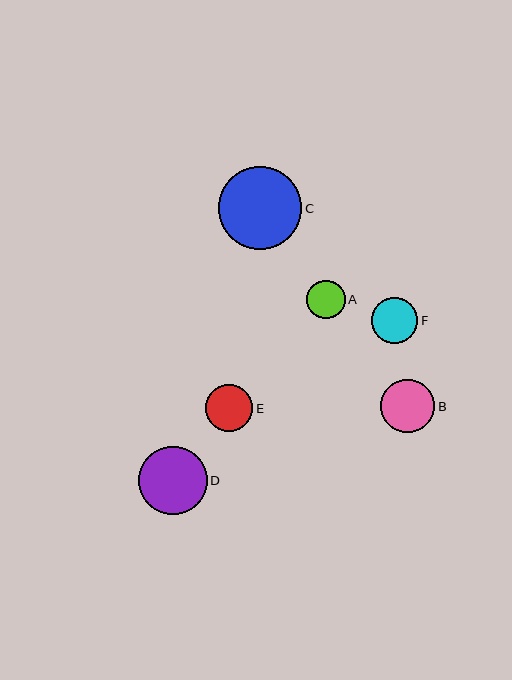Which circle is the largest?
Circle C is the largest with a size of approximately 84 pixels.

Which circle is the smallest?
Circle A is the smallest with a size of approximately 38 pixels.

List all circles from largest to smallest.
From largest to smallest: C, D, B, E, F, A.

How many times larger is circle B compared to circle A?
Circle B is approximately 1.4 times the size of circle A.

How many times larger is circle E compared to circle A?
Circle E is approximately 1.2 times the size of circle A.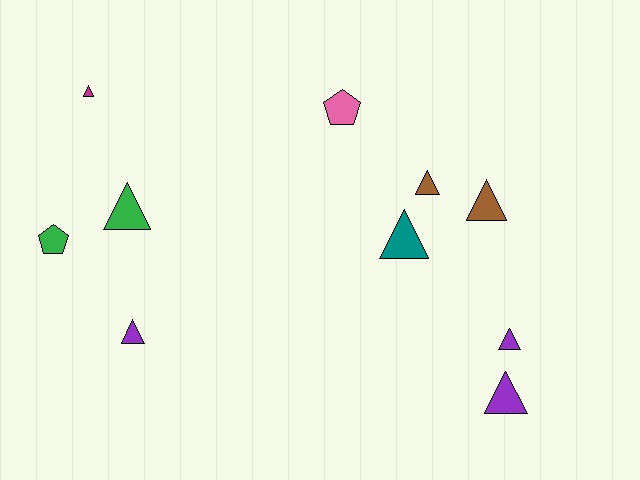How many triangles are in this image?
There are 8 triangles.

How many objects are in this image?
There are 10 objects.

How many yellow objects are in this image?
There are no yellow objects.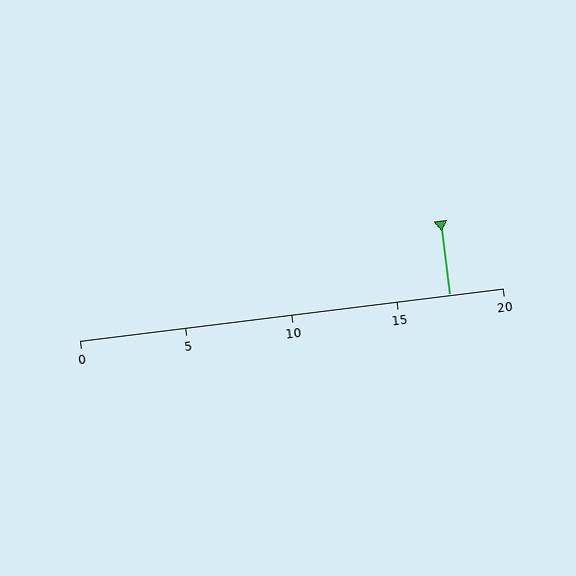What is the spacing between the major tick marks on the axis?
The major ticks are spaced 5 apart.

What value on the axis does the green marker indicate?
The marker indicates approximately 17.5.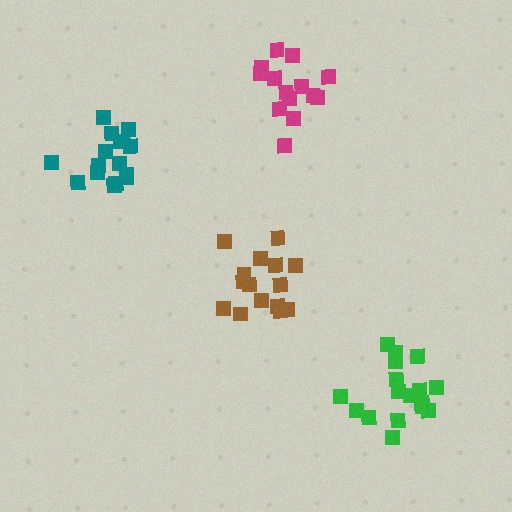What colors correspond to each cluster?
The clusters are colored: magenta, green, teal, brown.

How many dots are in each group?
Group 1: 14 dots, Group 2: 17 dots, Group 3: 16 dots, Group 4: 15 dots (62 total).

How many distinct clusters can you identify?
There are 4 distinct clusters.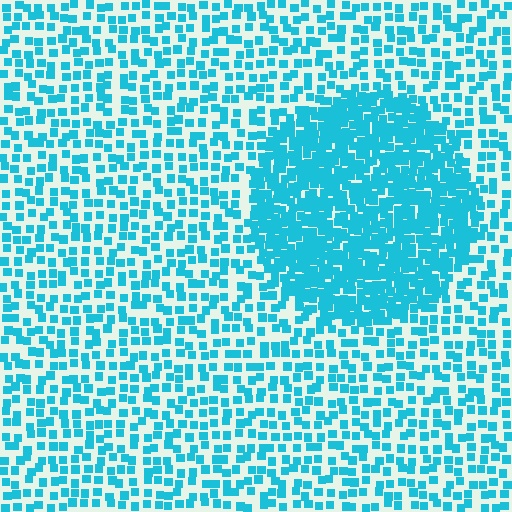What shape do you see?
I see a circle.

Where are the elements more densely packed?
The elements are more densely packed inside the circle boundary.